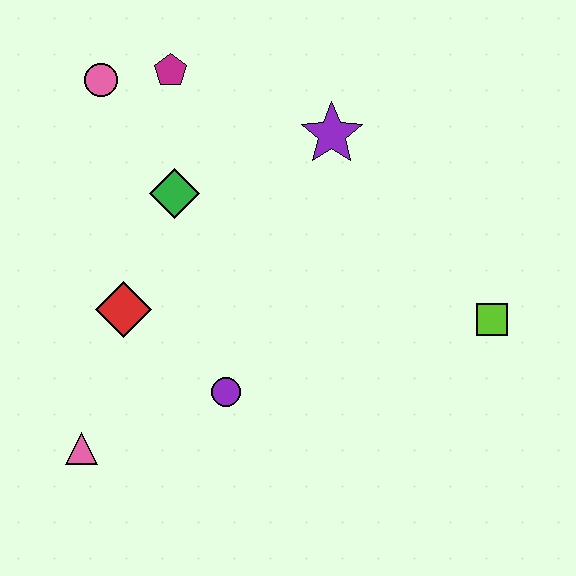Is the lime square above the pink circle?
No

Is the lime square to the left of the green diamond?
No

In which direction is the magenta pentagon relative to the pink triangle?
The magenta pentagon is above the pink triangle.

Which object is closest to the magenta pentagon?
The pink circle is closest to the magenta pentagon.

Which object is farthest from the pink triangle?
The lime square is farthest from the pink triangle.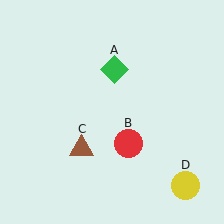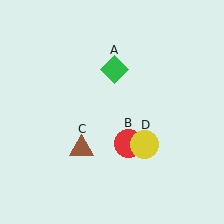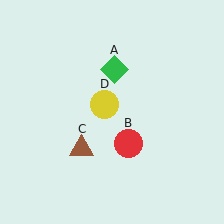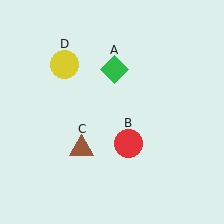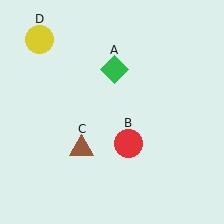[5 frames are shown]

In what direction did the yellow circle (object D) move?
The yellow circle (object D) moved up and to the left.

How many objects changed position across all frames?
1 object changed position: yellow circle (object D).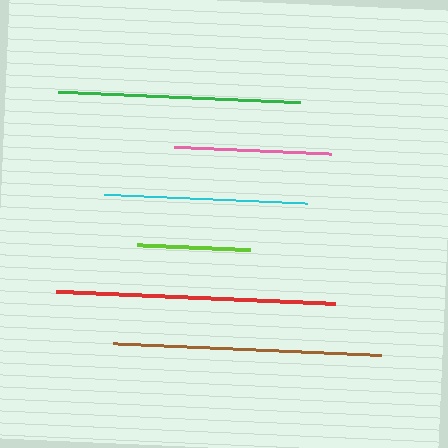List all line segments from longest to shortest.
From longest to shortest: red, brown, green, cyan, pink, lime.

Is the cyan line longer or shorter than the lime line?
The cyan line is longer than the lime line.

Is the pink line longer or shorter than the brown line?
The brown line is longer than the pink line.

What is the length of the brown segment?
The brown segment is approximately 268 pixels long.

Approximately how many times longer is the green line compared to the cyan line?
The green line is approximately 1.2 times the length of the cyan line.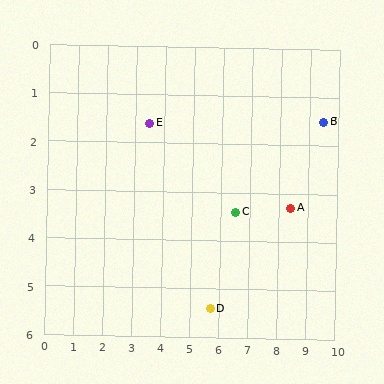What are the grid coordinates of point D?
Point D is at approximately (5.7, 5.4).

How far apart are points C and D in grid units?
Points C and D are about 2.2 grid units apart.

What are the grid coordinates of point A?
Point A is at approximately (8.4, 3.3).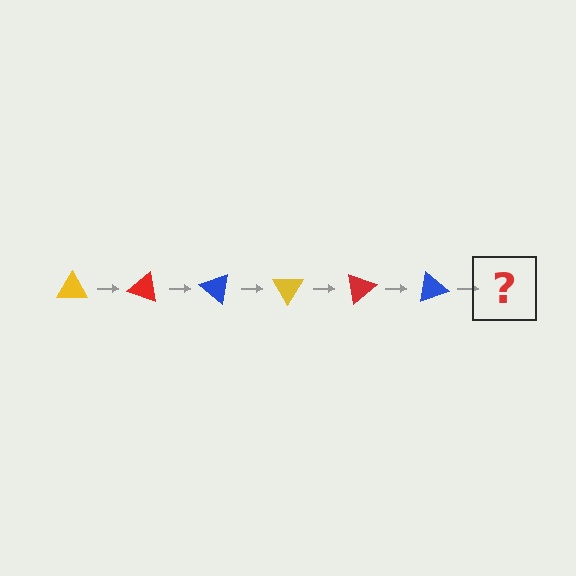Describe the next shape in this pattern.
It should be a yellow triangle, rotated 120 degrees from the start.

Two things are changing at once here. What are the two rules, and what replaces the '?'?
The two rules are that it rotates 20 degrees each step and the color cycles through yellow, red, and blue. The '?' should be a yellow triangle, rotated 120 degrees from the start.